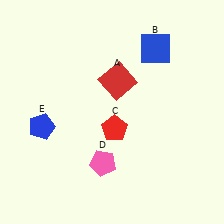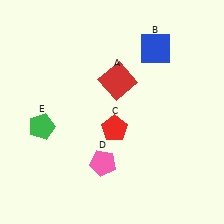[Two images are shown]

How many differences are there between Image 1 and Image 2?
There is 1 difference between the two images.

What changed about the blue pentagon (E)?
In Image 1, E is blue. In Image 2, it changed to green.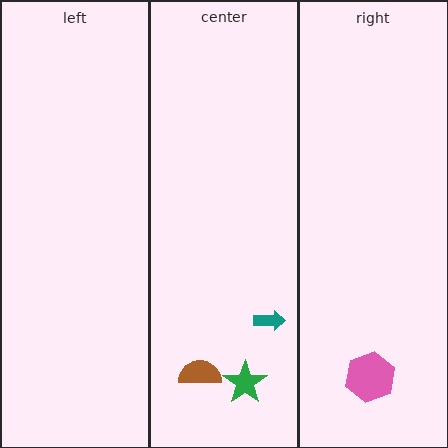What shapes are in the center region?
The green star, the brown semicircle, the teal arrow.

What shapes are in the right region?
The pink hexagon.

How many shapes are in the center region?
3.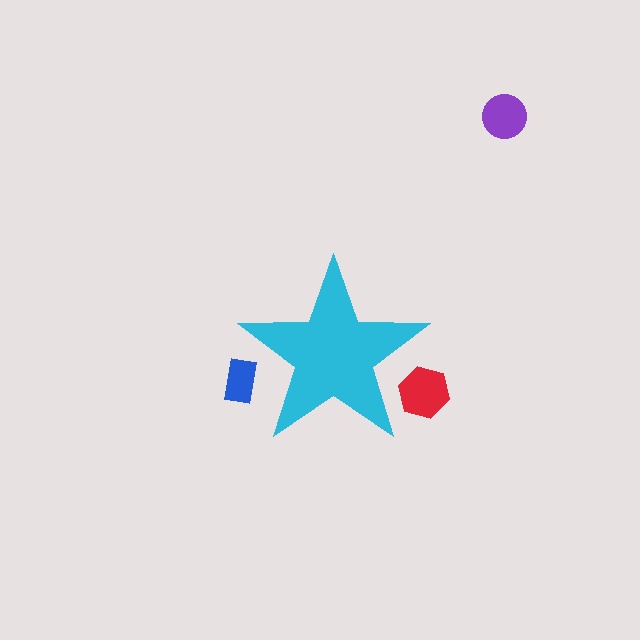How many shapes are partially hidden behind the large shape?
2 shapes are partially hidden.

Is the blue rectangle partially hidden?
Yes, the blue rectangle is partially hidden behind the cyan star.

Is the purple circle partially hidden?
No, the purple circle is fully visible.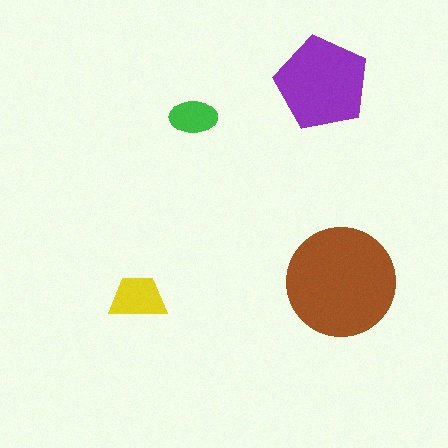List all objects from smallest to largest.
The green ellipse, the yellow trapezoid, the purple pentagon, the brown circle.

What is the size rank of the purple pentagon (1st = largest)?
2nd.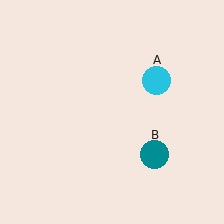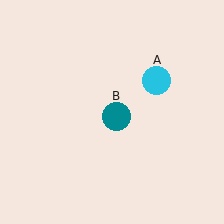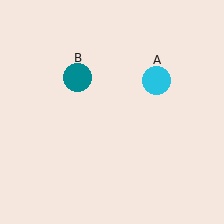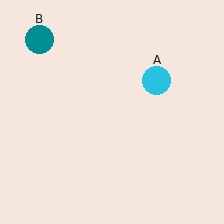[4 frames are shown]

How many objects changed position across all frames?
1 object changed position: teal circle (object B).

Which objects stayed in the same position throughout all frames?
Cyan circle (object A) remained stationary.